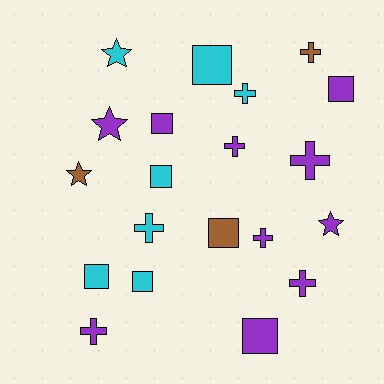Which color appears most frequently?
Purple, with 10 objects.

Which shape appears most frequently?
Square, with 8 objects.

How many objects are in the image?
There are 20 objects.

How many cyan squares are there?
There are 4 cyan squares.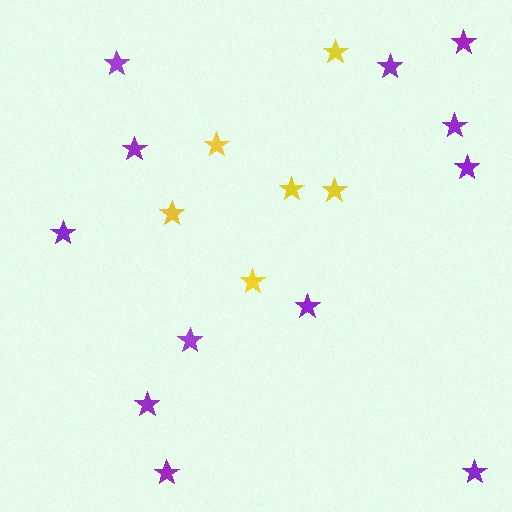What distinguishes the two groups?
There are 2 groups: one group of yellow stars (6) and one group of purple stars (12).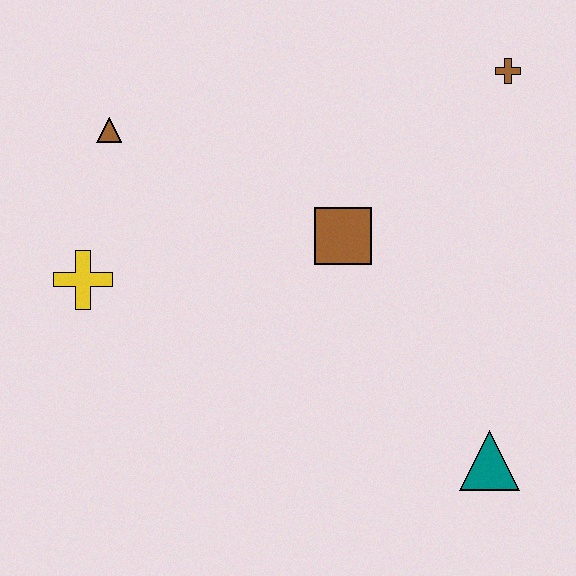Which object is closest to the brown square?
The brown cross is closest to the brown square.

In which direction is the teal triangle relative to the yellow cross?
The teal triangle is to the right of the yellow cross.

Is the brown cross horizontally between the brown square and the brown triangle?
No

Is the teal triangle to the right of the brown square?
Yes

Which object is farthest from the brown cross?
The yellow cross is farthest from the brown cross.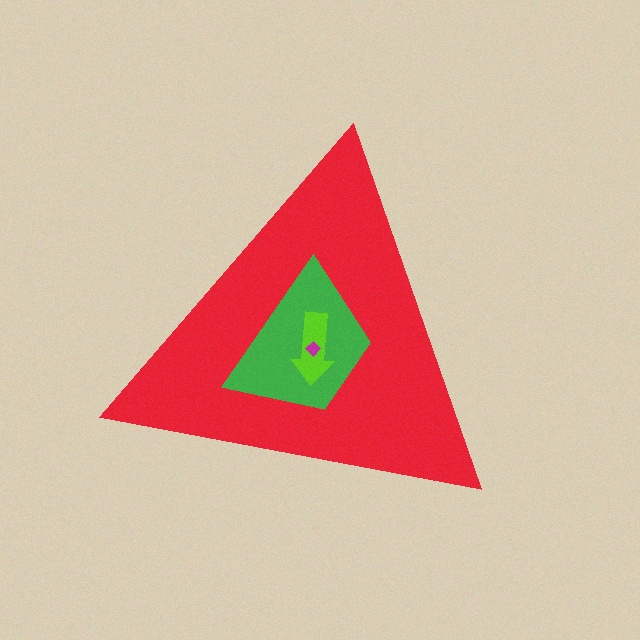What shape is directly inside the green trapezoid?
The lime arrow.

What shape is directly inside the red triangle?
The green trapezoid.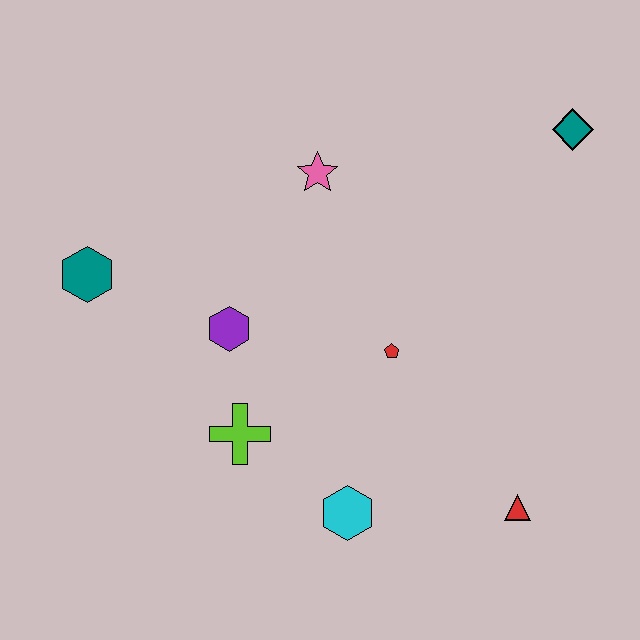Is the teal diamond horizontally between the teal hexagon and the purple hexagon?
No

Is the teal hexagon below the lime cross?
No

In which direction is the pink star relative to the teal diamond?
The pink star is to the left of the teal diamond.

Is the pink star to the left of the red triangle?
Yes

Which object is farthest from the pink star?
The red triangle is farthest from the pink star.